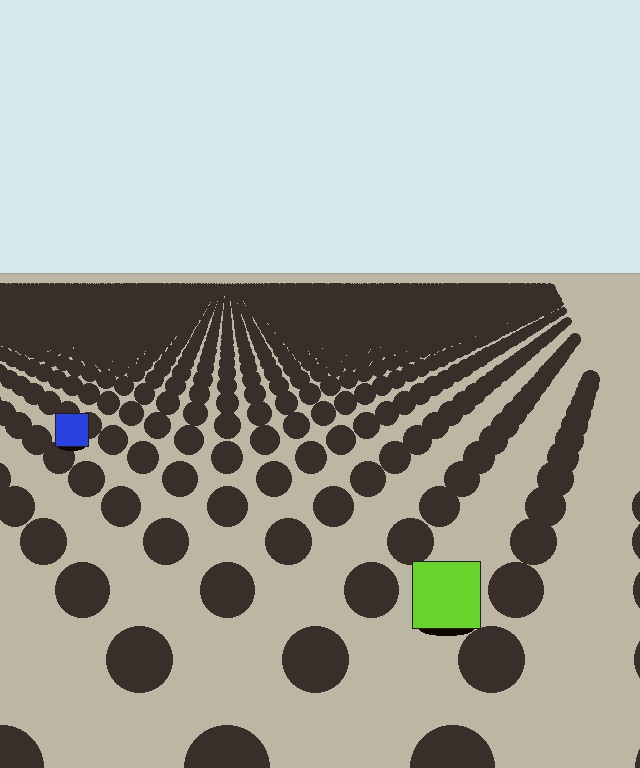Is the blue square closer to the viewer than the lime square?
No. The lime square is closer — you can tell from the texture gradient: the ground texture is coarser near it.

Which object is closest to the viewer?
The lime square is closest. The texture marks near it are larger and more spread out.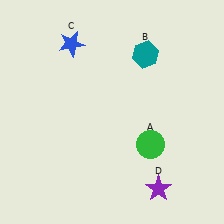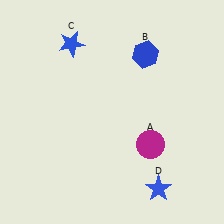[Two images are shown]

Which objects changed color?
A changed from green to magenta. B changed from teal to blue. D changed from purple to blue.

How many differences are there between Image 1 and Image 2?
There are 3 differences between the two images.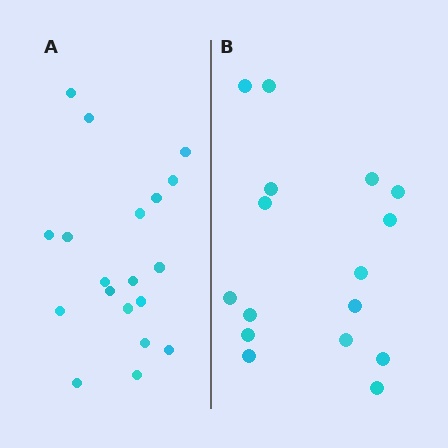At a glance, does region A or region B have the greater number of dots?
Region A (the left region) has more dots.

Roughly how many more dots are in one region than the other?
Region A has just a few more — roughly 2 or 3 more dots than region B.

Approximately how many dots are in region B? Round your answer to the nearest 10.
About 20 dots. (The exact count is 16, which rounds to 20.)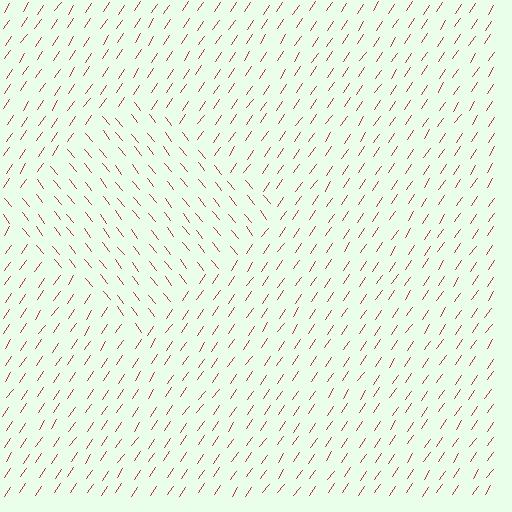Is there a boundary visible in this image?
Yes, there is a texture boundary formed by a change in line orientation.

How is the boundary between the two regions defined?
The boundary is defined purely by a change in line orientation (approximately 73 degrees difference). All lines are the same color and thickness.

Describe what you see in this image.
The image is filled with small red line segments. A diamond region in the image has lines oriented differently from the surrounding lines, creating a visible texture boundary.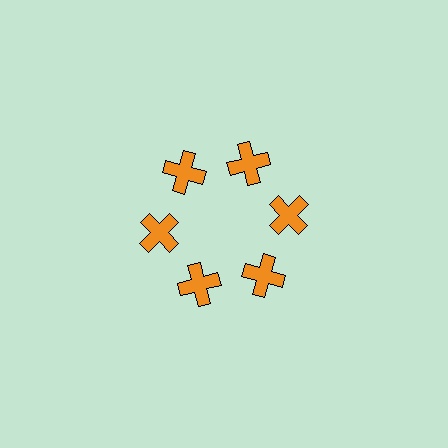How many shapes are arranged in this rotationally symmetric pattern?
There are 6 shapes, arranged in 6 groups of 1.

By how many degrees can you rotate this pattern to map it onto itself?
The pattern maps onto itself every 60 degrees of rotation.